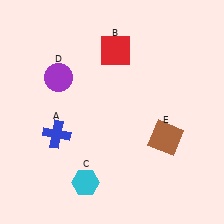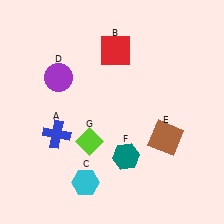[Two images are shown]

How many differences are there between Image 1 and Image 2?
There are 2 differences between the two images.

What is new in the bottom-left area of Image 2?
A lime diamond (G) was added in the bottom-left area of Image 2.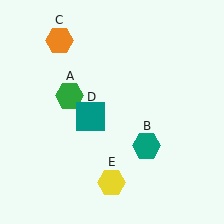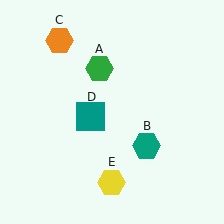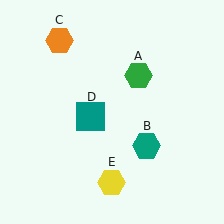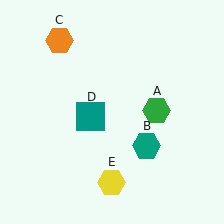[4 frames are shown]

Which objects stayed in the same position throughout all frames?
Teal hexagon (object B) and orange hexagon (object C) and teal square (object D) and yellow hexagon (object E) remained stationary.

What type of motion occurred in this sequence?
The green hexagon (object A) rotated clockwise around the center of the scene.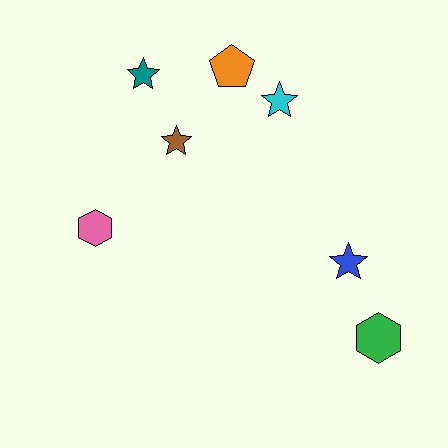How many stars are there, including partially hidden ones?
There are 4 stars.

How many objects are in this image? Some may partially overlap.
There are 7 objects.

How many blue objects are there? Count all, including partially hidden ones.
There is 1 blue object.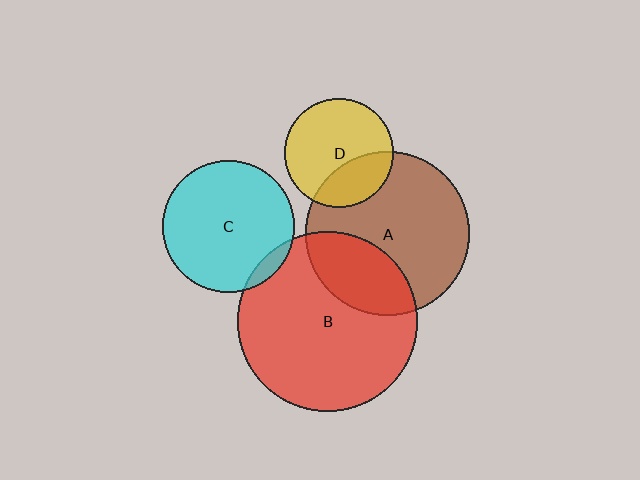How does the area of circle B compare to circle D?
Approximately 2.7 times.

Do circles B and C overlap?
Yes.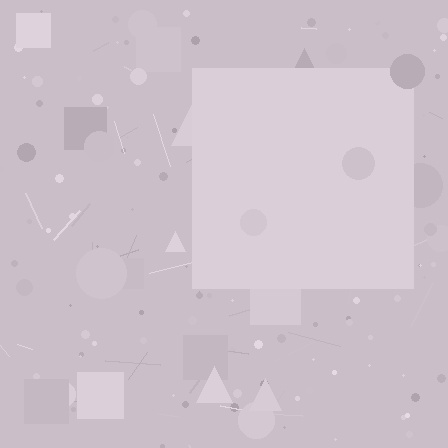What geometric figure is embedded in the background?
A square is embedded in the background.